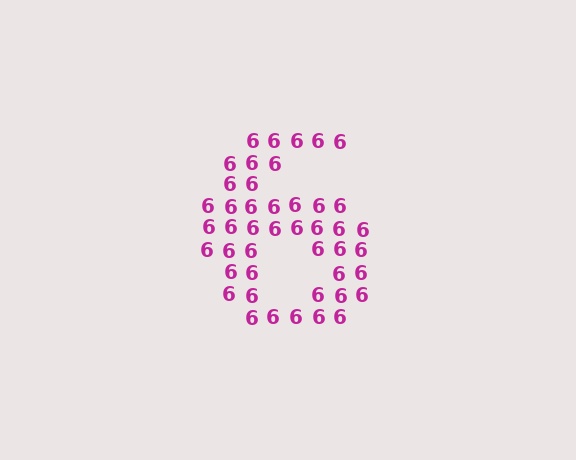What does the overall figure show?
The overall figure shows the digit 6.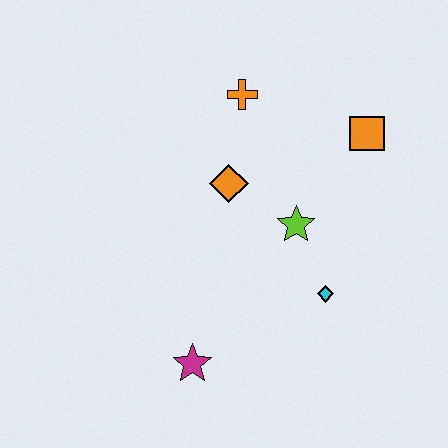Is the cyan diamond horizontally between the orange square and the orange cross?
Yes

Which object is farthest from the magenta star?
The orange square is farthest from the magenta star.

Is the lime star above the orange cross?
No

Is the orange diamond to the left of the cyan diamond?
Yes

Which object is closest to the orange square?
The lime star is closest to the orange square.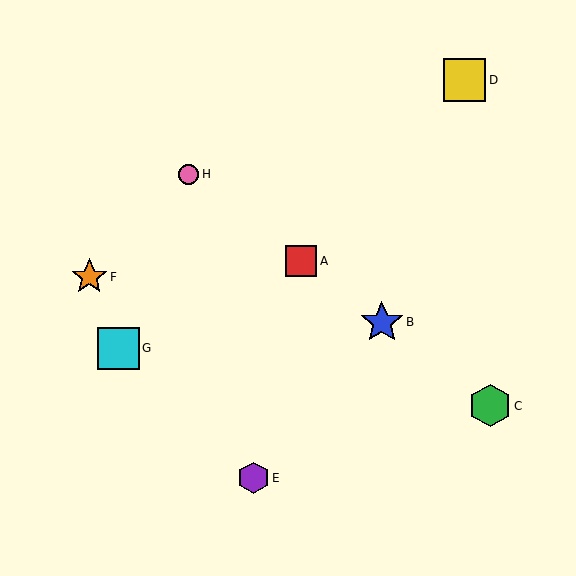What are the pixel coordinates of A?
Object A is at (301, 261).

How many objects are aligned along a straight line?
4 objects (A, B, C, H) are aligned along a straight line.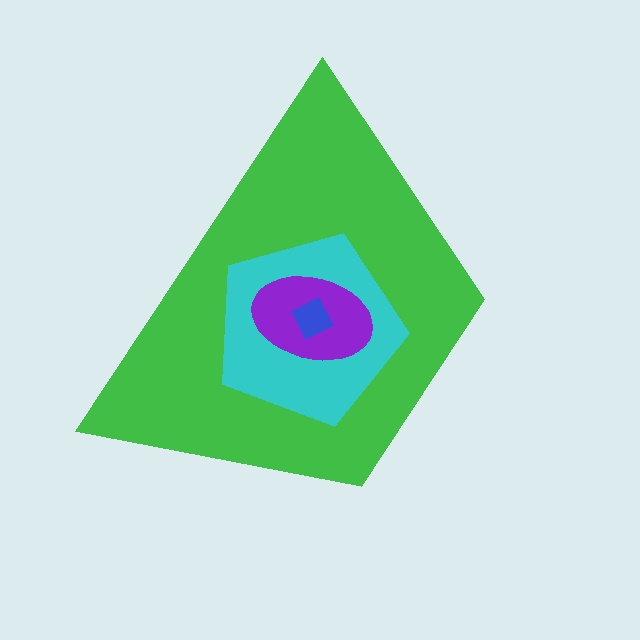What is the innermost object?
The blue square.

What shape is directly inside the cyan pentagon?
The purple ellipse.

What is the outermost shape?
The green trapezoid.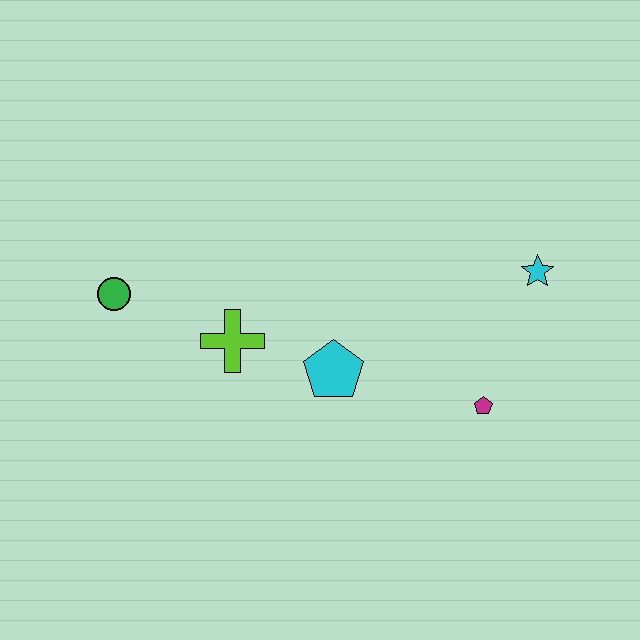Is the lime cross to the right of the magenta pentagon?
No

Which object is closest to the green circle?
The lime cross is closest to the green circle.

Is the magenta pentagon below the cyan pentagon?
Yes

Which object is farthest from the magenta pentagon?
The green circle is farthest from the magenta pentagon.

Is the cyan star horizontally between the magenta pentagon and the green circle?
No